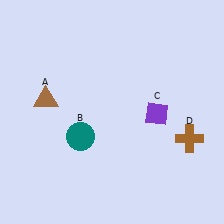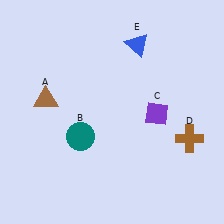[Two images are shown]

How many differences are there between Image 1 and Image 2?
There is 1 difference between the two images.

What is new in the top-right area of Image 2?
A blue triangle (E) was added in the top-right area of Image 2.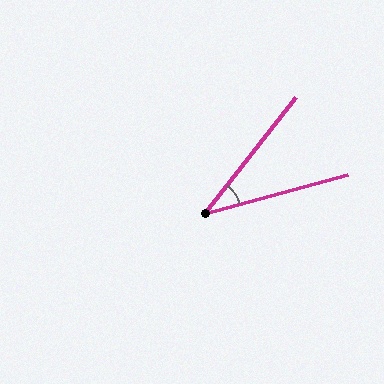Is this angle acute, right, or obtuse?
It is acute.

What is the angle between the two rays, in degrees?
Approximately 37 degrees.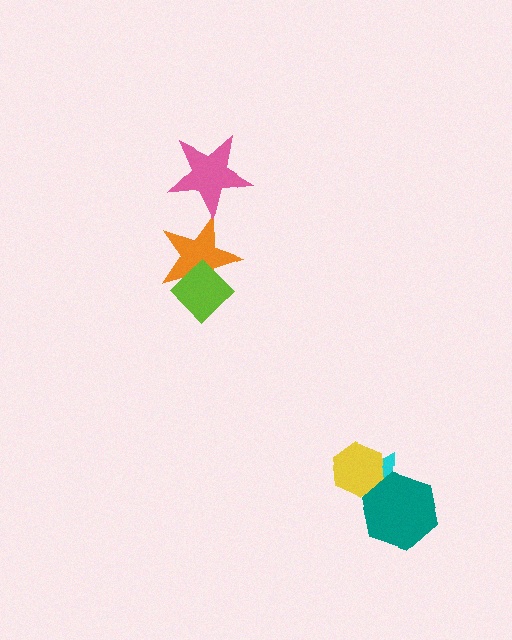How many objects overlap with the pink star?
0 objects overlap with the pink star.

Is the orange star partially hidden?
Yes, it is partially covered by another shape.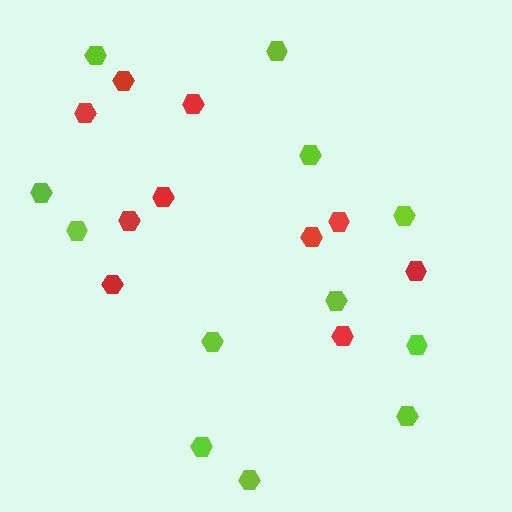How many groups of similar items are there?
There are 2 groups: one group of red hexagons (10) and one group of lime hexagons (12).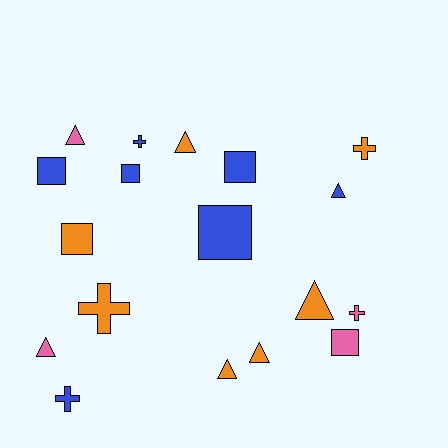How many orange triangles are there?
There are 4 orange triangles.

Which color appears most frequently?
Blue, with 7 objects.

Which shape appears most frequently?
Triangle, with 7 objects.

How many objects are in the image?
There are 18 objects.